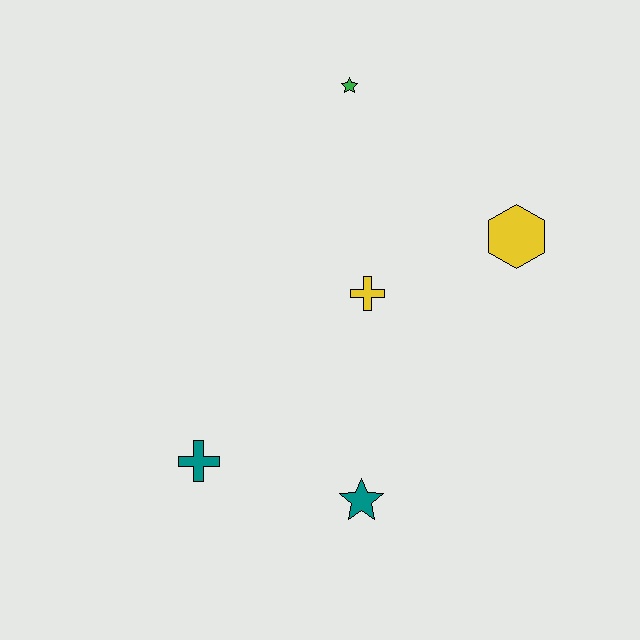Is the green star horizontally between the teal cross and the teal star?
Yes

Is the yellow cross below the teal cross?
No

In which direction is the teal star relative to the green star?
The teal star is below the green star.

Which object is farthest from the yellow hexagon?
The teal cross is farthest from the yellow hexagon.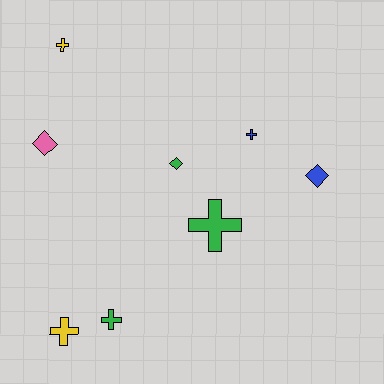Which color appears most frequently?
Green, with 3 objects.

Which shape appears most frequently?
Cross, with 5 objects.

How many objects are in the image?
There are 8 objects.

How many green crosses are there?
There are 2 green crosses.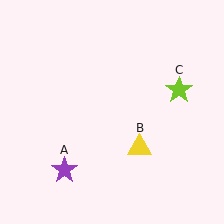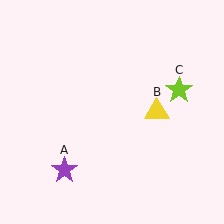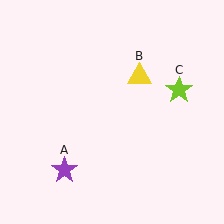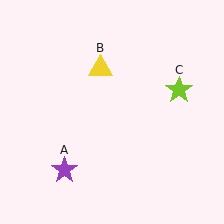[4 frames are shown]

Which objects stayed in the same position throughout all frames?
Purple star (object A) and lime star (object C) remained stationary.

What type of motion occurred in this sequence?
The yellow triangle (object B) rotated counterclockwise around the center of the scene.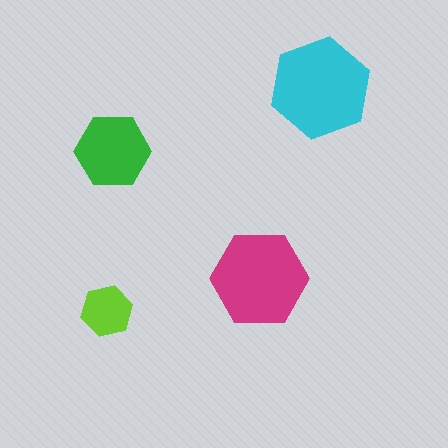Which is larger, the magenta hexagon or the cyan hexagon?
The cyan one.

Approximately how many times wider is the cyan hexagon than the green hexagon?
About 1.5 times wider.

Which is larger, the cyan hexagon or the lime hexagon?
The cyan one.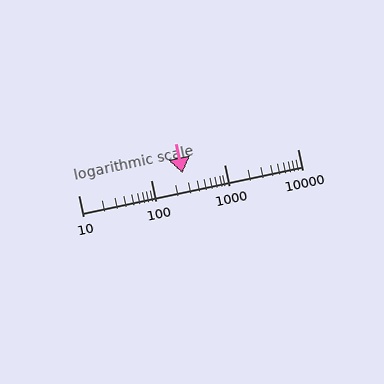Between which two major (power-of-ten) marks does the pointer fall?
The pointer is between 100 and 1000.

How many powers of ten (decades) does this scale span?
The scale spans 3 decades, from 10 to 10000.